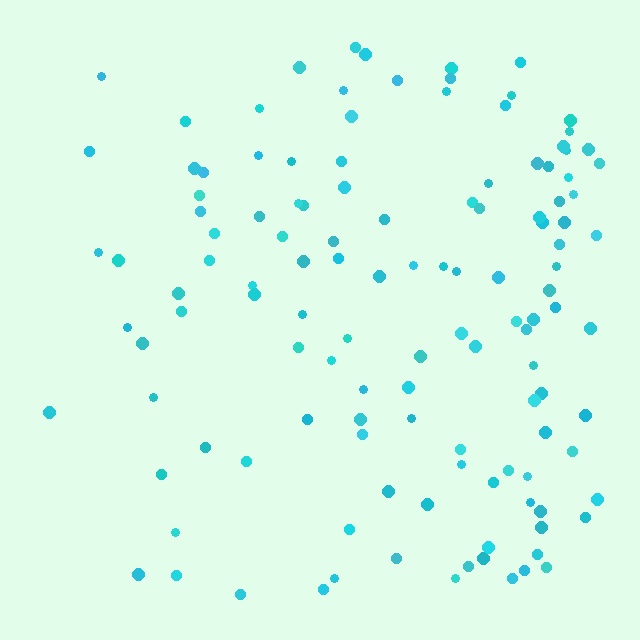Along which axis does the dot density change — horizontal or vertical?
Horizontal.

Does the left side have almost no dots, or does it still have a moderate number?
Still a moderate number, just noticeably fewer than the right.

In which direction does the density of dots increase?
From left to right, with the right side densest.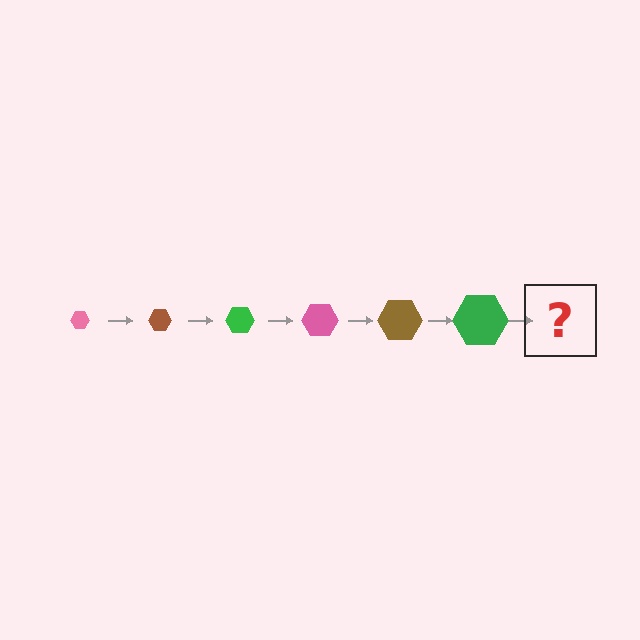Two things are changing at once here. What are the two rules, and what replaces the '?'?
The two rules are that the hexagon grows larger each step and the color cycles through pink, brown, and green. The '?' should be a pink hexagon, larger than the previous one.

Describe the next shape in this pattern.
It should be a pink hexagon, larger than the previous one.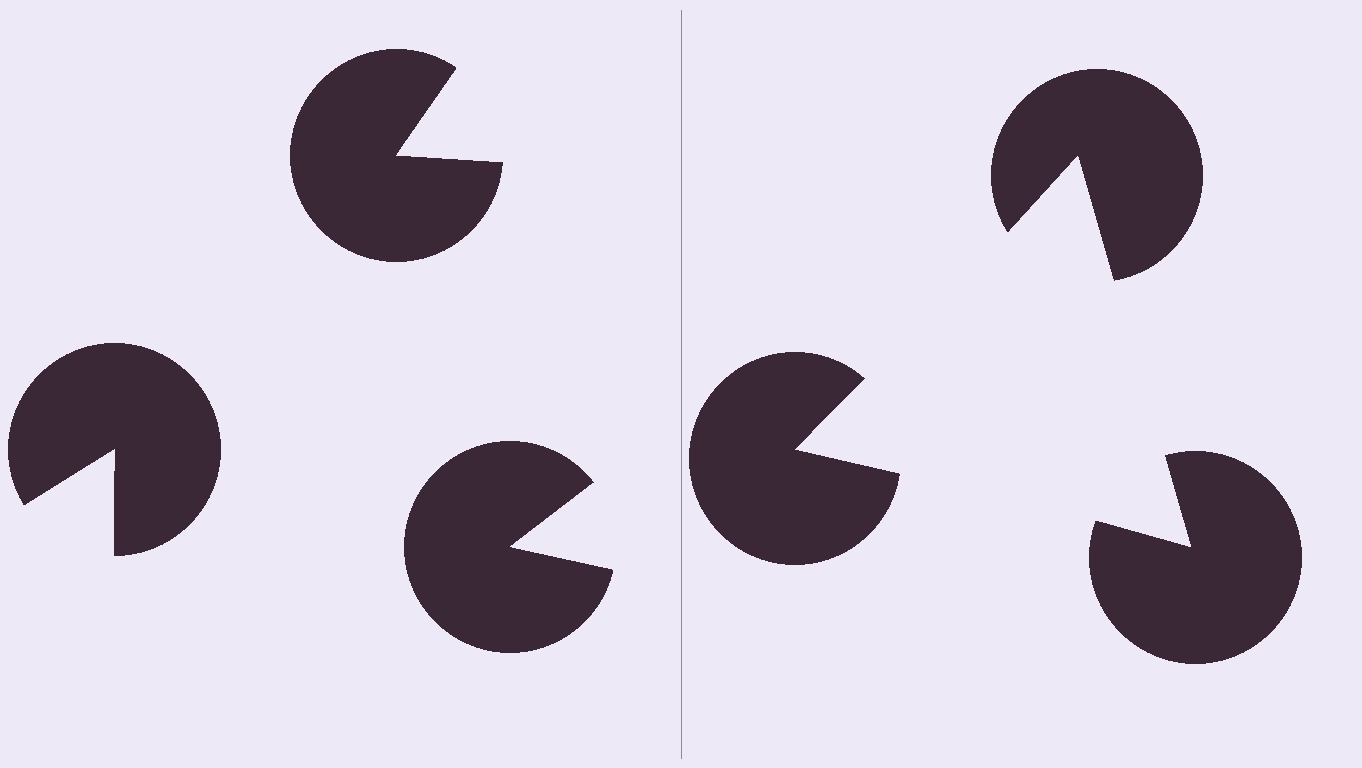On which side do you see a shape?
An illusory triangle appears on the right side. On the left side the wedge cuts are rotated, so no coherent shape forms.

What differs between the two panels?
The pac-man discs are positioned identically on both sides; only the wedge orientations differ. On the right they align to a triangle; on the left they are misaligned.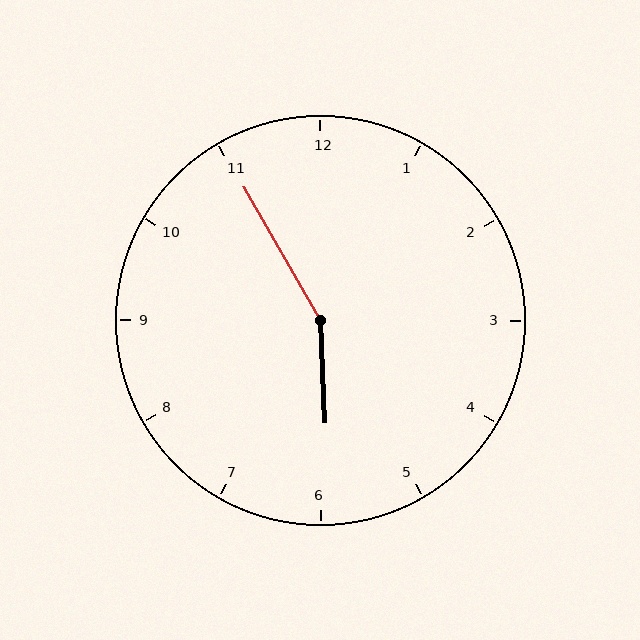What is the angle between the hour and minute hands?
Approximately 152 degrees.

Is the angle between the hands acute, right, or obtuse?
It is obtuse.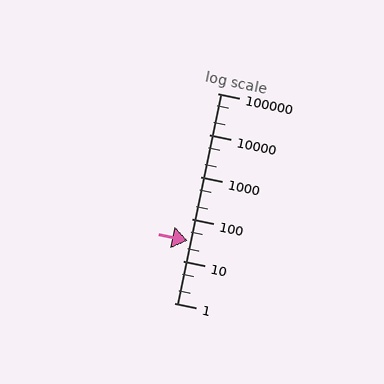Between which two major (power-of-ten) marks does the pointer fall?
The pointer is between 10 and 100.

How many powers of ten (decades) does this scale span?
The scale spans 5 decades, from 1 to 100000.